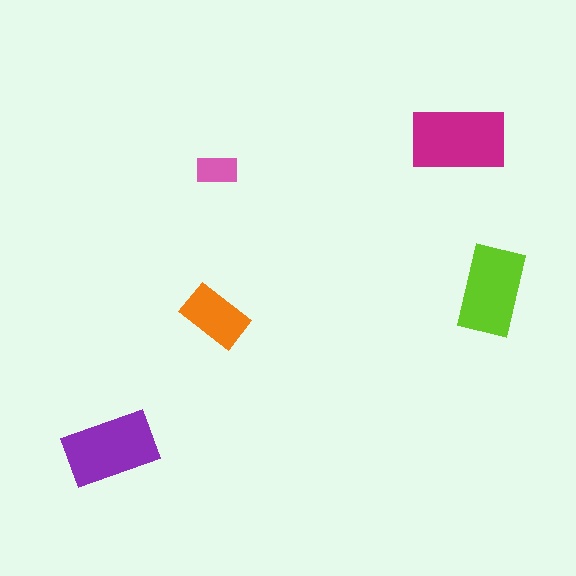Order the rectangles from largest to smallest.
the magenta one, the purple one, the lime one, the orange one, the pink one.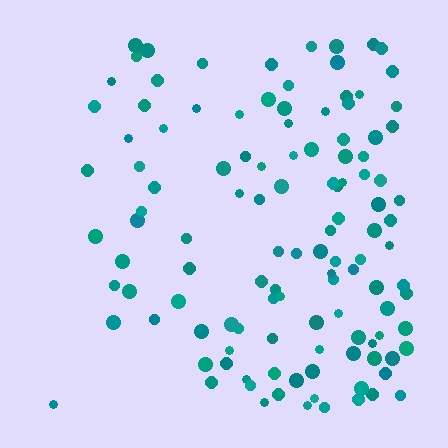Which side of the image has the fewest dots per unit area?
The left.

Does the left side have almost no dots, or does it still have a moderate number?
Still a moderate number, just noticeably fewer than the right.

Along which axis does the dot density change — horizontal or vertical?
Horizontal.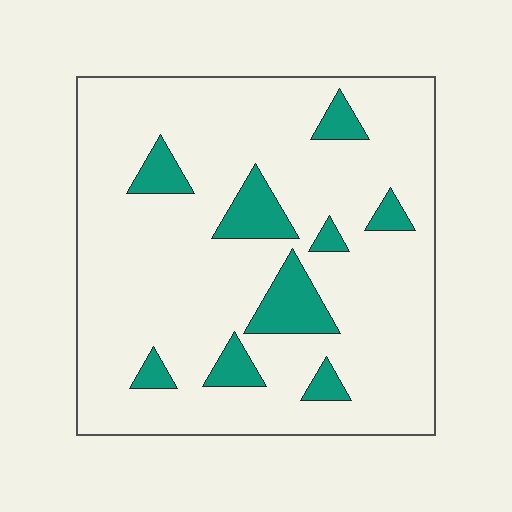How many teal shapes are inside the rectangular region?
9.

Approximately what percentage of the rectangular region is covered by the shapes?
Approximately 15%.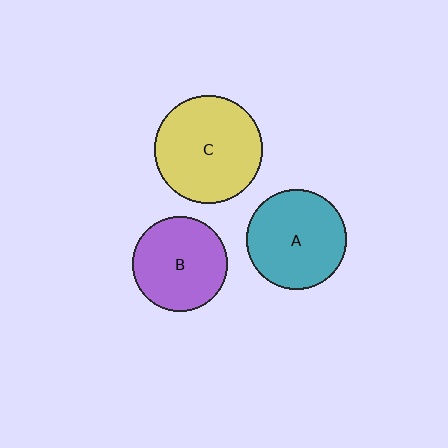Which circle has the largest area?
Circle C (yellow).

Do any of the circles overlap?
No, none of the circles overlap.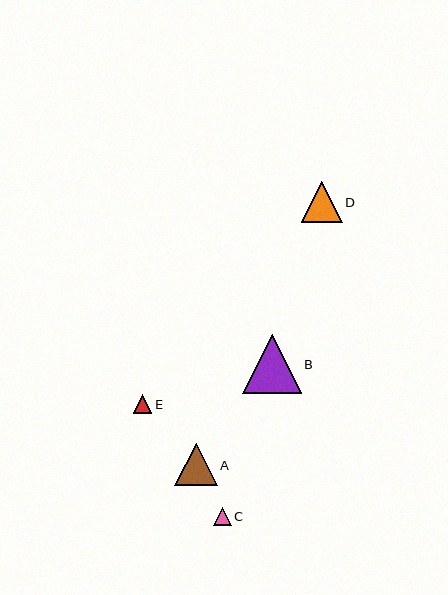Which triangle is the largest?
Triangle B is the largest with a size of approximately 59 pixels.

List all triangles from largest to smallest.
From largest to smallest: B, A, D, E, C.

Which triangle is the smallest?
Triangle C is the smallest with a size of approximately 17 pixels.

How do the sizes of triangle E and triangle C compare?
Triangle E and triangle C are approximately the same size.